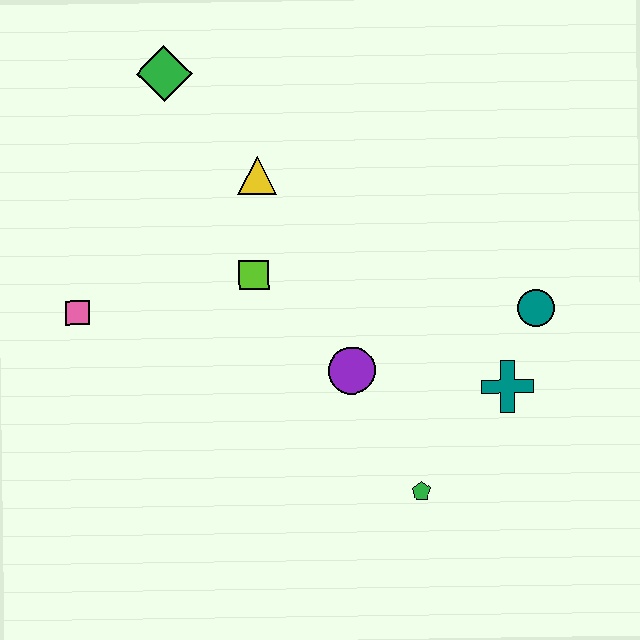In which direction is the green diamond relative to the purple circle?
The green diamond is above the purple circle.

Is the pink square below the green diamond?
Yes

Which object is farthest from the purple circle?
The green diamond is farthest from the purple circle.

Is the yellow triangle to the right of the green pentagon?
No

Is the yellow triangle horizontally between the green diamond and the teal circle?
Yes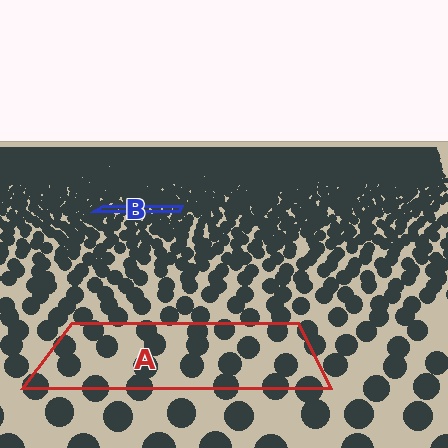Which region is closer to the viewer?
Region A is closer. The texture elements there are larger and more spread out.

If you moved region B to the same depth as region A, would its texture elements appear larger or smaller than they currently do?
They would appear larger. At a closer depth, the same texture elements are projected at a bigger on-screen size.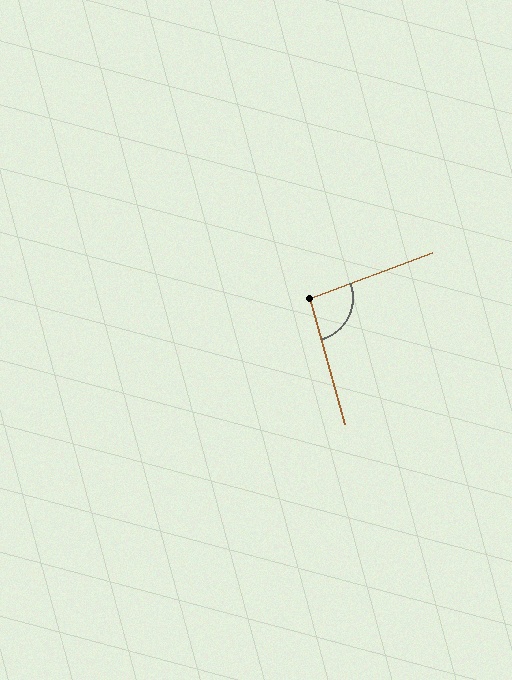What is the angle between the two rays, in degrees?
Approximately 95 degrees.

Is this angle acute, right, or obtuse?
It is approximately a right angle.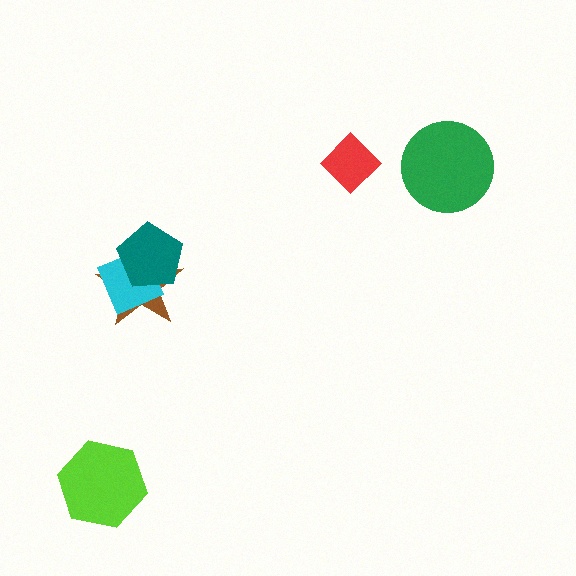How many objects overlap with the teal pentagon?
2 objects overlap with the teal pentagon.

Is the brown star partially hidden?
Yes, it is partially covered by another shape.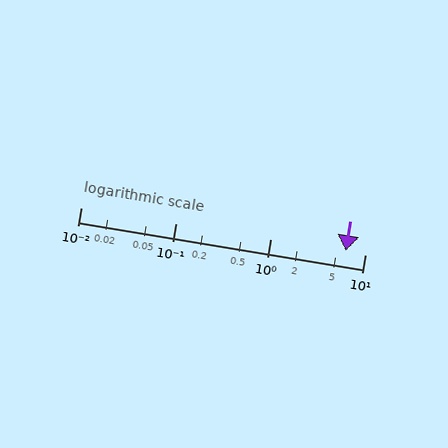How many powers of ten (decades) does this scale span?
The scale spans 3 decades, from 0.01 to 10.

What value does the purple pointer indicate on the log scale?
The pointer indicates approximately 6.3.